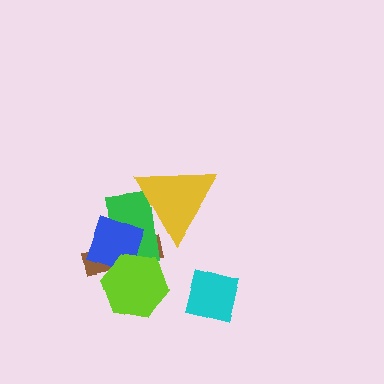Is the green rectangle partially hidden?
Yes, it is partially covered by another shape.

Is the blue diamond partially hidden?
Yes, it is partially covered by another shape.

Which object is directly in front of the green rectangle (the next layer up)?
The blue diamond is directly in front of the green rectangle.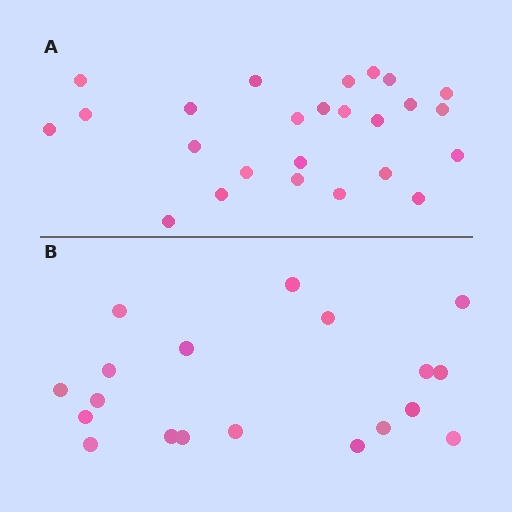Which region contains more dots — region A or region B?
Region A (the top region) has more dots.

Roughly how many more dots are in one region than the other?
Region A has about 6 more dots than region B.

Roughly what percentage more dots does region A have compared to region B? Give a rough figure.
About 30% more.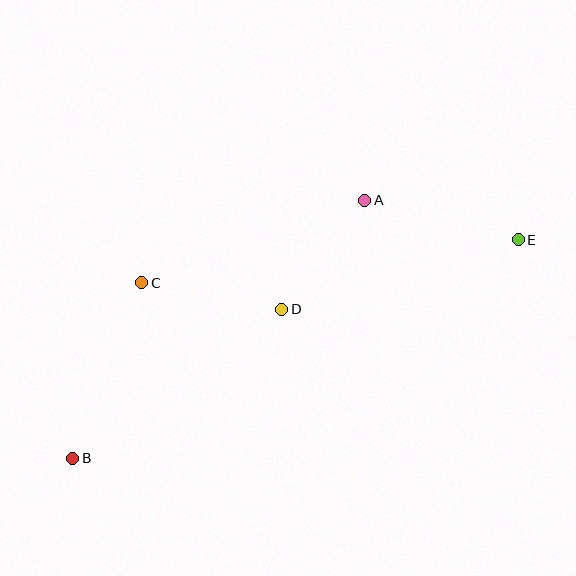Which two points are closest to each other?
Points A and D are closest to each other.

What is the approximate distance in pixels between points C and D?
The distance between C and D is approximately 143 pixels.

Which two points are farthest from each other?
Points B and E are farthest from each other.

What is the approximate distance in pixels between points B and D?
The distance between B and D is approximately 257 pixels.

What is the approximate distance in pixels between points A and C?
The distance between A and C is approximately 238 pixels.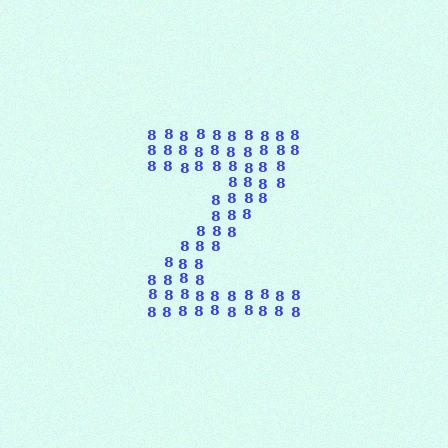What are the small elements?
The small elements are digit 8's.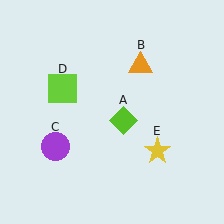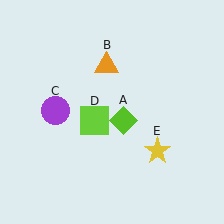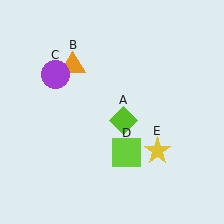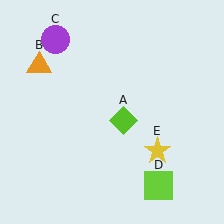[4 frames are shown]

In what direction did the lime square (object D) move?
The lime square (object D) moved down and to the right.